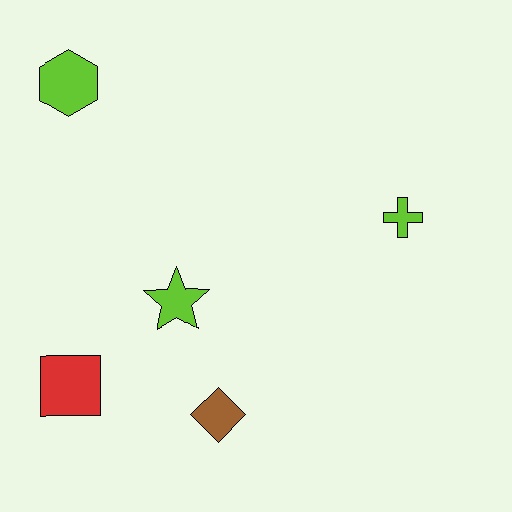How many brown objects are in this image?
There is 1 brown object.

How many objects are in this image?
There are 5 objects.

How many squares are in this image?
There is 1 square.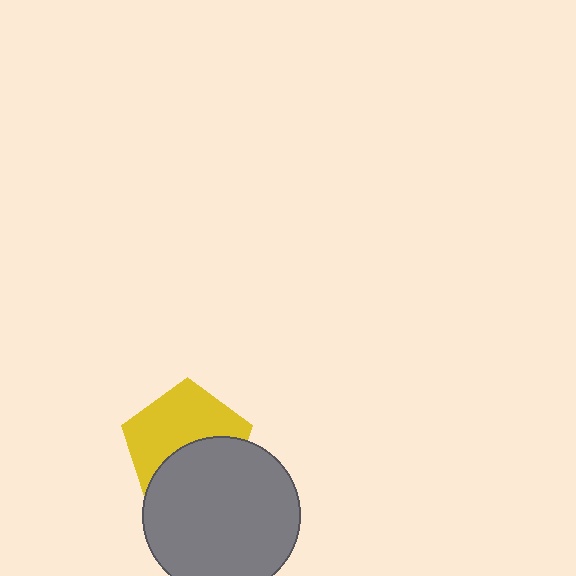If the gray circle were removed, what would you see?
You would see the complete yellow pentagon.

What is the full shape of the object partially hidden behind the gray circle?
The partially hidden object is a yellow pentagon.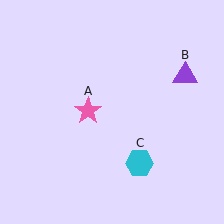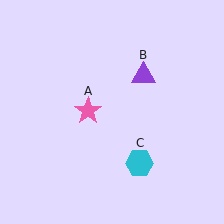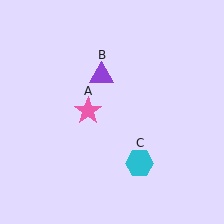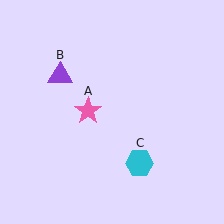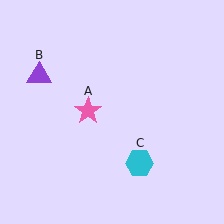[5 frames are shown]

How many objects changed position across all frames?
1 object changed position: purple triangle (object B).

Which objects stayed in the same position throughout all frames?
Pink star (object A) and cyan hexagon (object C) remained stationary.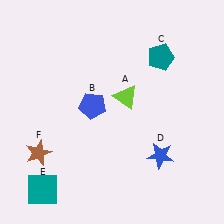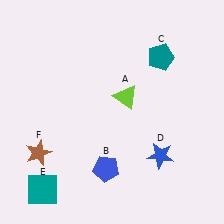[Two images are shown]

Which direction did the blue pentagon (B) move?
The blue pentagon (B) moved down.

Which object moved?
The blue pentagon (B) moved down.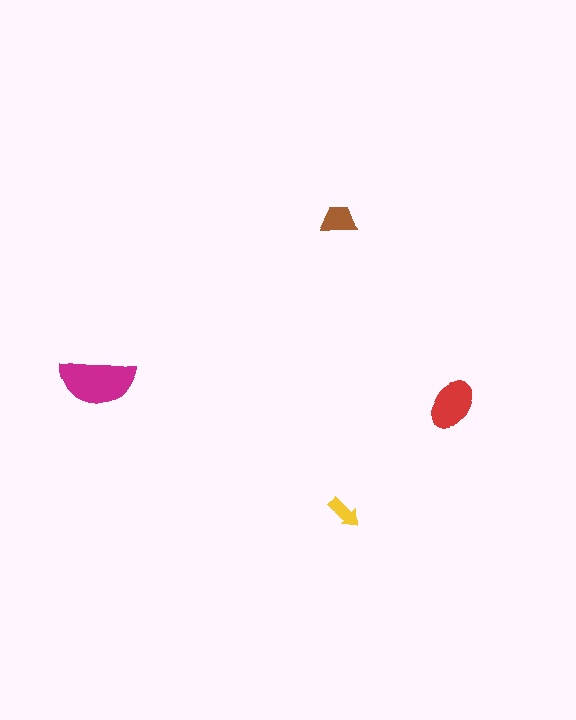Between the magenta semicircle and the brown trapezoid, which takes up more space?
The magenta semicircle.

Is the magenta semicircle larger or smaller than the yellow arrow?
Larger.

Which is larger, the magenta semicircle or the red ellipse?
The magenta semicircle.